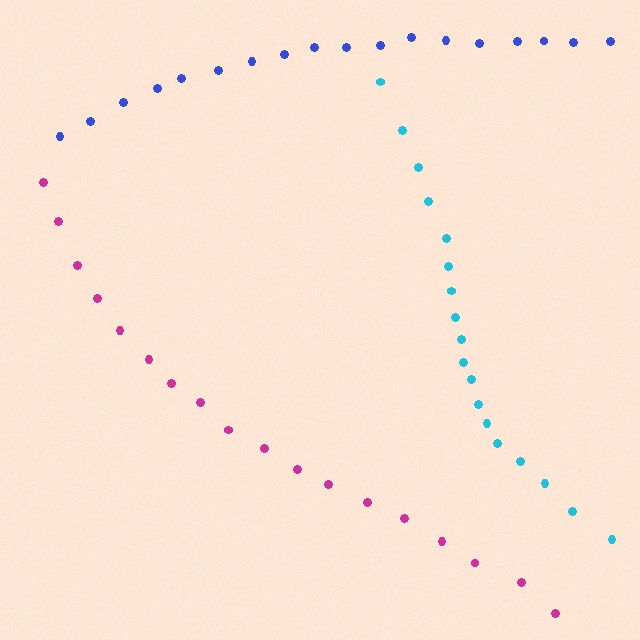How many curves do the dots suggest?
There are 3 distinct paths.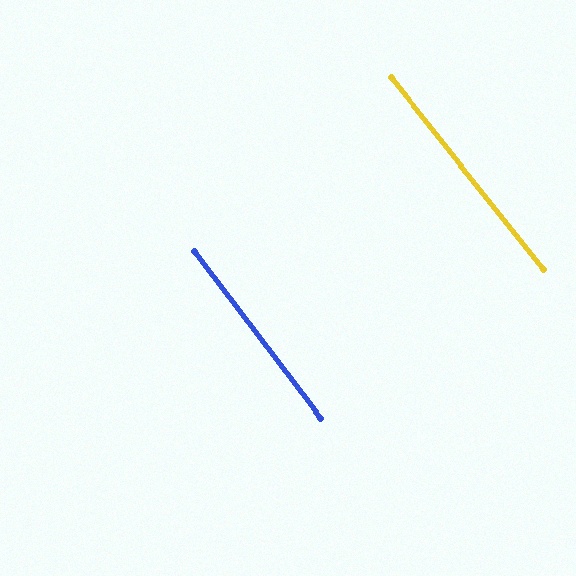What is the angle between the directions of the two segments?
Approximately 1 degree.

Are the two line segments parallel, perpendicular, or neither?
Parallel — their directions differ by only 1.2°.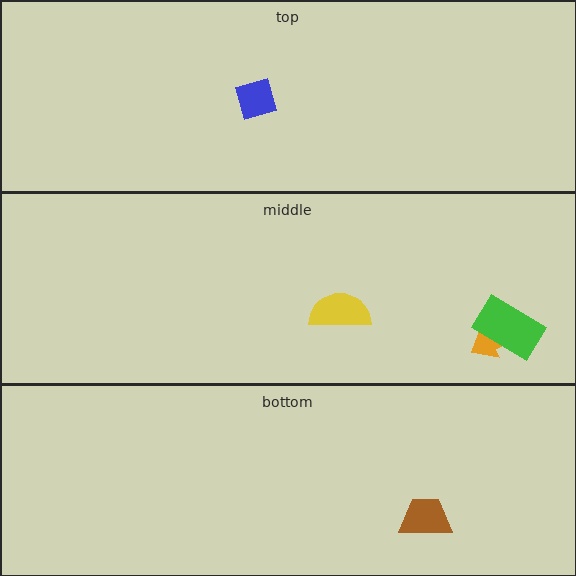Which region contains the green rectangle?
The middle region.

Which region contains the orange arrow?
The middle region.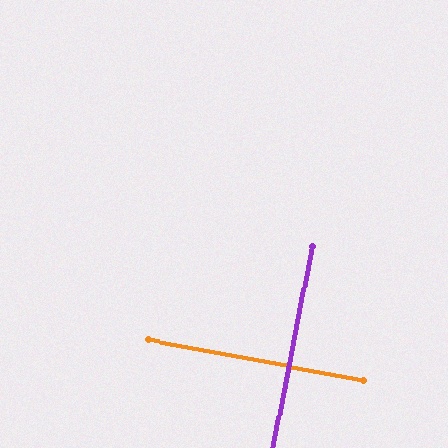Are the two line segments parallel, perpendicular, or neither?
Perpendicular — they meet at approximately 90°.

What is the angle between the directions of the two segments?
Approximately 90 degrees.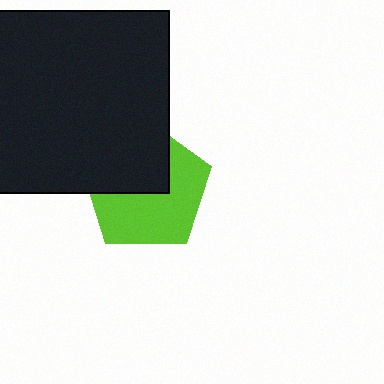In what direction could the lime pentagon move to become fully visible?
The lime pentagon could move toward the lower-right. That would shift it out from behind the black square entirely.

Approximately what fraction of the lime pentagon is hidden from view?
Roughly 42% of the lime pentagon is hidden behind the black square.